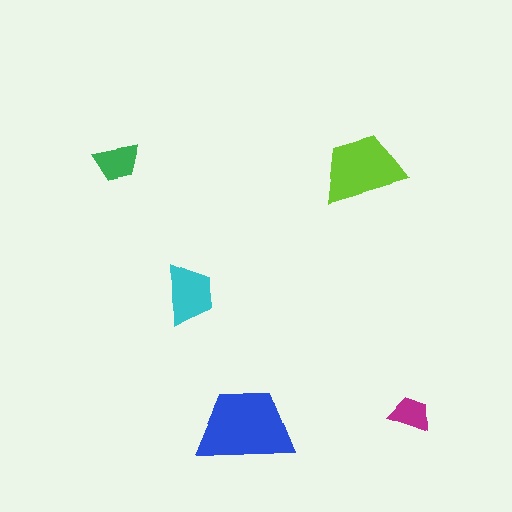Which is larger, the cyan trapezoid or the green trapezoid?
The cyan one.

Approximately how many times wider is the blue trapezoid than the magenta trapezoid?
About 2.5 times wider.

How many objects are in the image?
There are 5 objects in the image.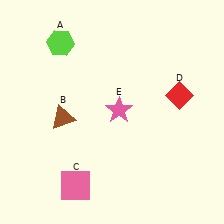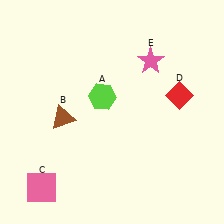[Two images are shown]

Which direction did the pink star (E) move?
The pink star (E) moved up.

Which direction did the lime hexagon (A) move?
The lime hexagon (A) moved down.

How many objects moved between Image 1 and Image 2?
3 objects moved between the two images.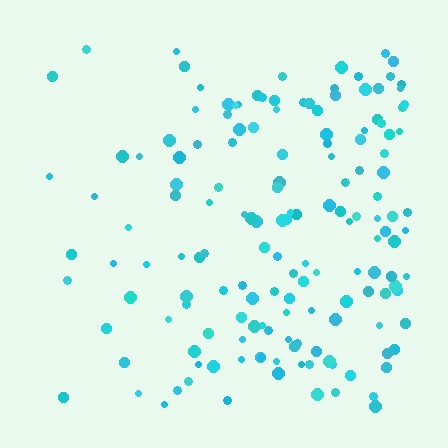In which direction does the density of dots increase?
From left to right, with the right side densest.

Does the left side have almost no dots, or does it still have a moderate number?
Still a moderate number, just noticeably fewer than the right.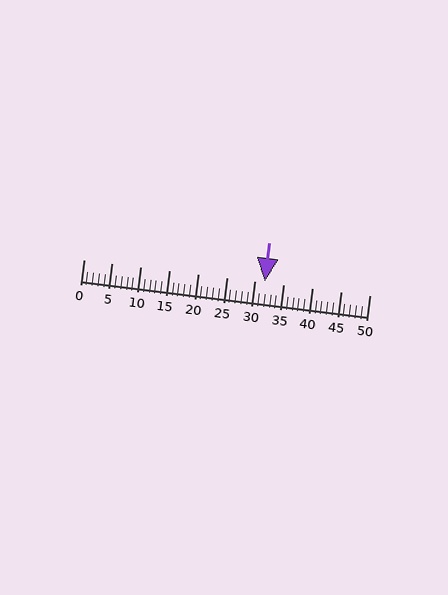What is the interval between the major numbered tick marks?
The major tick marks are spaced 5 units apart.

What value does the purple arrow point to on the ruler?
The purple arrow points to approximately 32.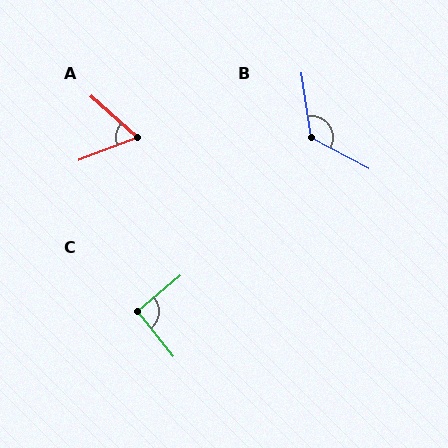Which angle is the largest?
B, at approximately 127 degrees.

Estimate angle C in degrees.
Approximately 91 degrees.